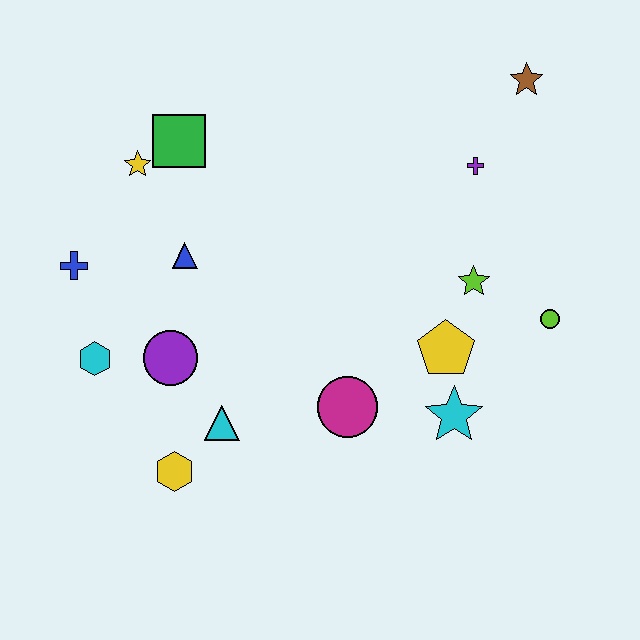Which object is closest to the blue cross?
The cyan hexagon is closest to the blue cross.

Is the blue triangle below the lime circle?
No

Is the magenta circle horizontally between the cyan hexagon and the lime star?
Yes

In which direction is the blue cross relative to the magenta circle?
The blue cross is to the left of the magenta circle.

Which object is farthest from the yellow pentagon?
The blue cross is farthest from the yellow pentagon.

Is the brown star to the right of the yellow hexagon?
Yes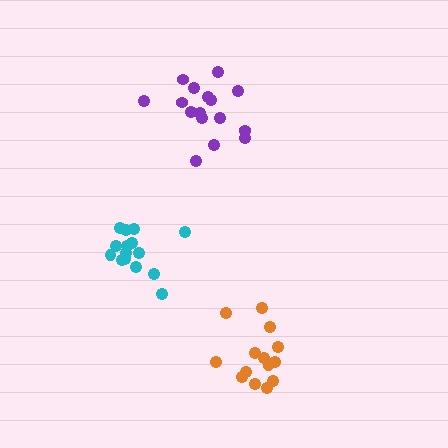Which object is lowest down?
The orange cluster is bottommost.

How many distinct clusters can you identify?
There are 3 distinct clusters.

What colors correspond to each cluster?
The clusters are colored: purple, orange, cyan.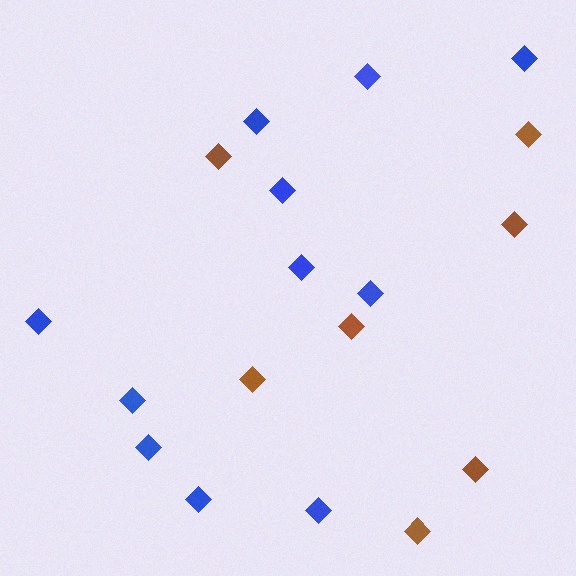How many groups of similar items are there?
There are 2 groups: one group of blue diamonds (11) and one group of brown diamonds (7).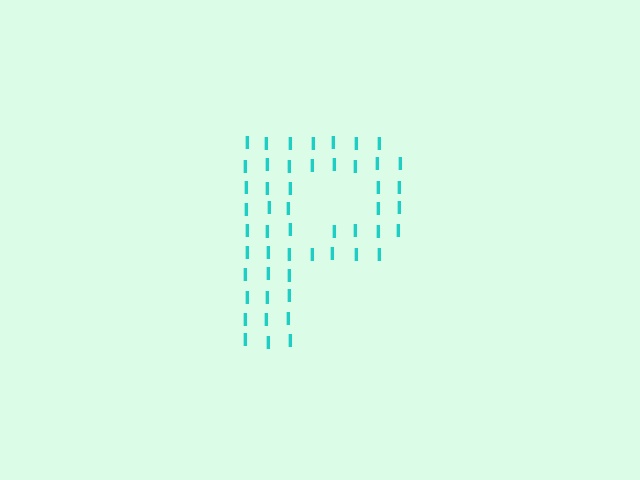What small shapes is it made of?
It is made of small letter I's.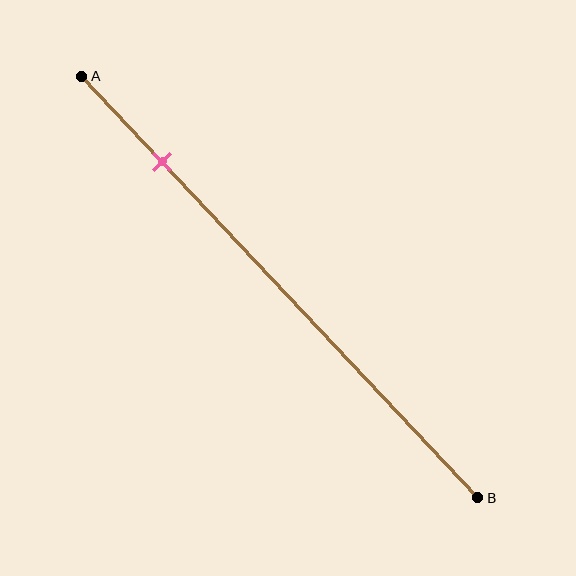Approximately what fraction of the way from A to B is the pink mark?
The pink mark is approximately 20% of the way from A to B.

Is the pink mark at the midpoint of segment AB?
No, the mark is at about 20% from A, not at the 50% midpoint.